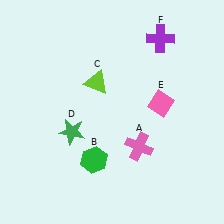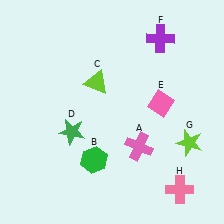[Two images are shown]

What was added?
A lime star (G), a pink cross (H) were added in Image 2.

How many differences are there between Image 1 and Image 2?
There are 2 differences between the two images.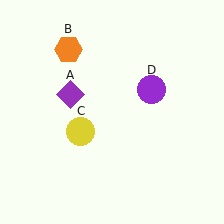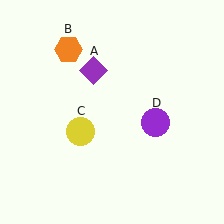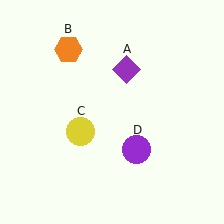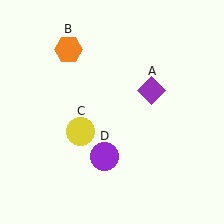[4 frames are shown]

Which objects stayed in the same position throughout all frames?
Orange hexagon (object B) and yellow circle (object C) remained stationary.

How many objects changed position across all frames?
2 objects changed position: purple diamond (object A), purple circle (object D).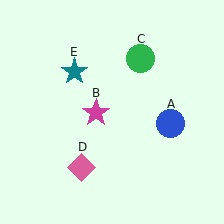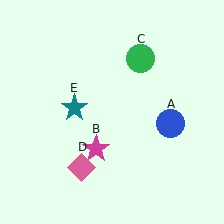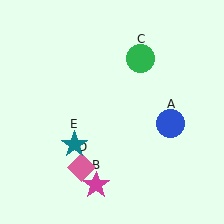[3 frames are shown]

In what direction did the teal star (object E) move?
The teal star (object E) moved down.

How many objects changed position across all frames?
2 objects changed position: magenta star (object B), teal star (object E).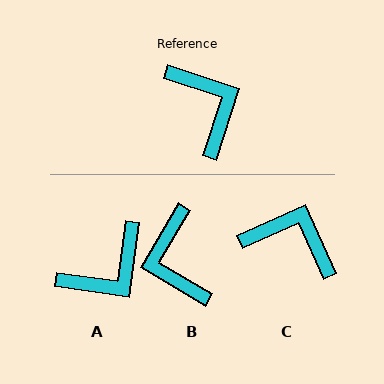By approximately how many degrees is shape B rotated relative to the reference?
Approximately 168 degrees counter-clockwise.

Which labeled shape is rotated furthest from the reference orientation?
B, about 168 degrees away.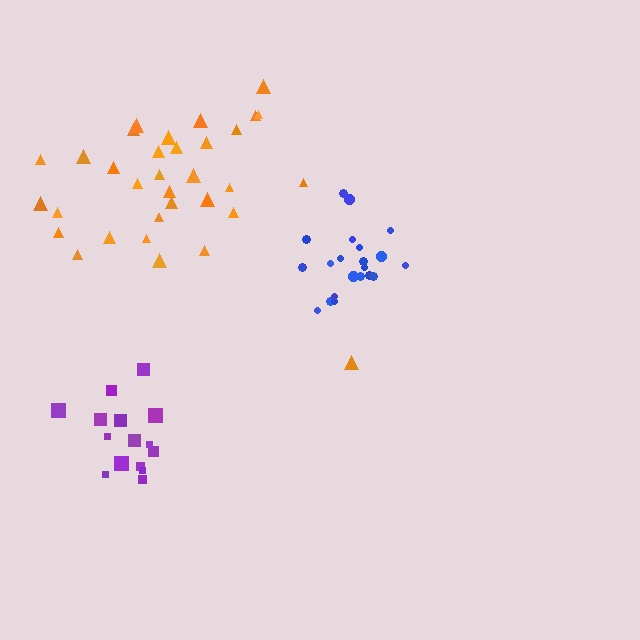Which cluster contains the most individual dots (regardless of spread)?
Orange (34).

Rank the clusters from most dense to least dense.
blue, purple, orange.